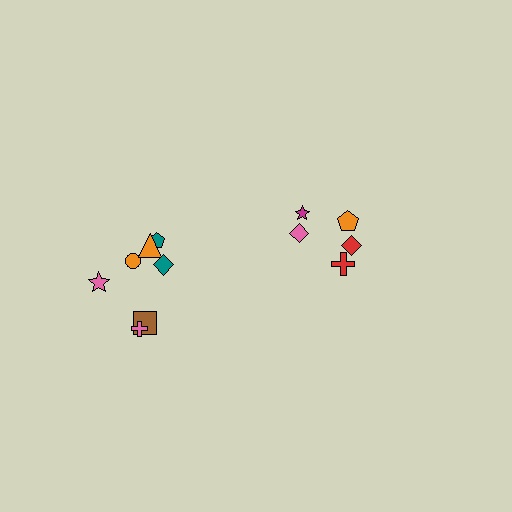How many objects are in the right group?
There are 5 objects.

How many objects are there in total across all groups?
There are 12 objects.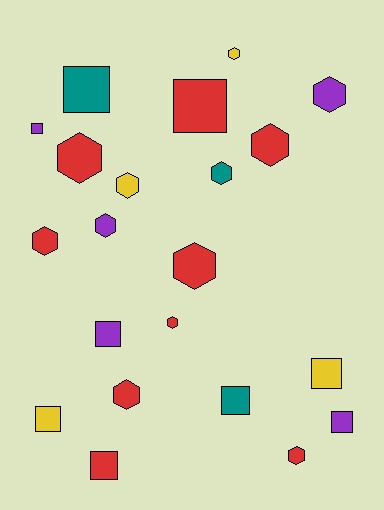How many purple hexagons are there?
There are 2 purple hexagons.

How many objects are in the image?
There are 21 objects.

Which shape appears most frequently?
Hexagon, with 12 objects.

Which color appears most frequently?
Red, with 9 objects.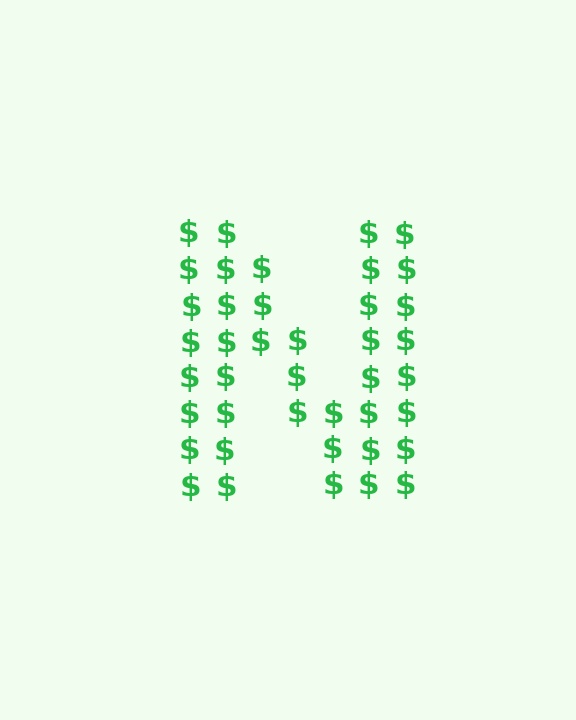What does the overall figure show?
The overall figure shows the letter N.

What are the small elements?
The small elements are dollar signs.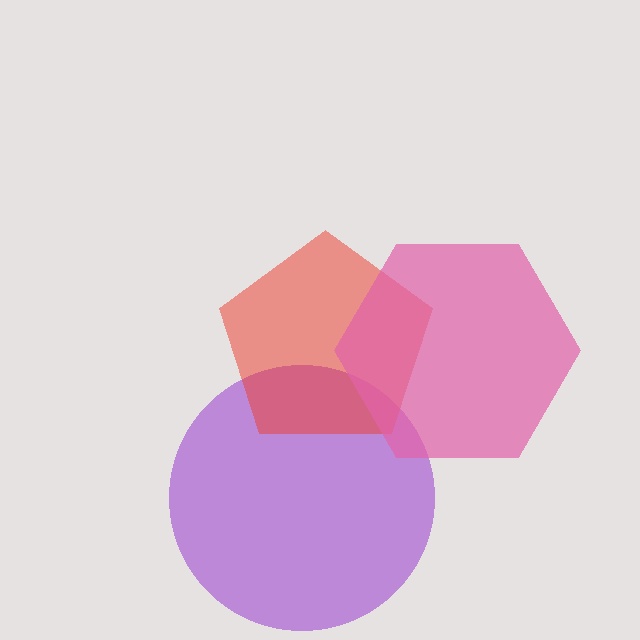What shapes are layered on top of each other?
The layered shapes are: a purple circle, a red pentagon, a pink hexagon.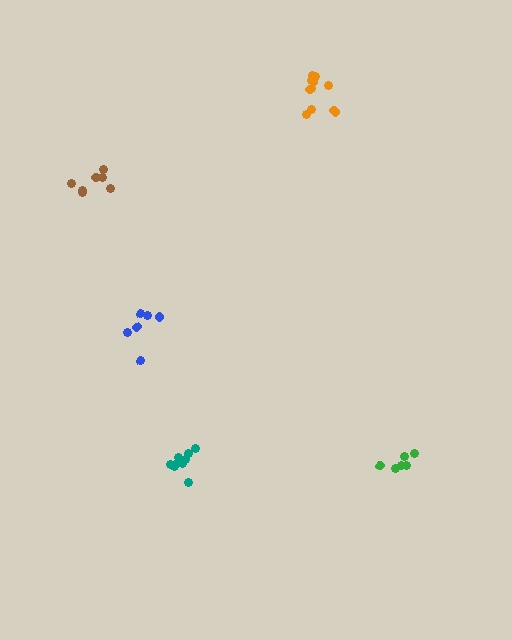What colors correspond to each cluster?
The clusters are colored: orange, teal, green, brown, blue.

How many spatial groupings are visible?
There are 5 spatial groupings.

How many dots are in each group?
Group 1: 11 dots, Group 2: 9 dots, Group 3: 6 dots, Group 4: 7 dots, Group 5: 6 dots (39 total).